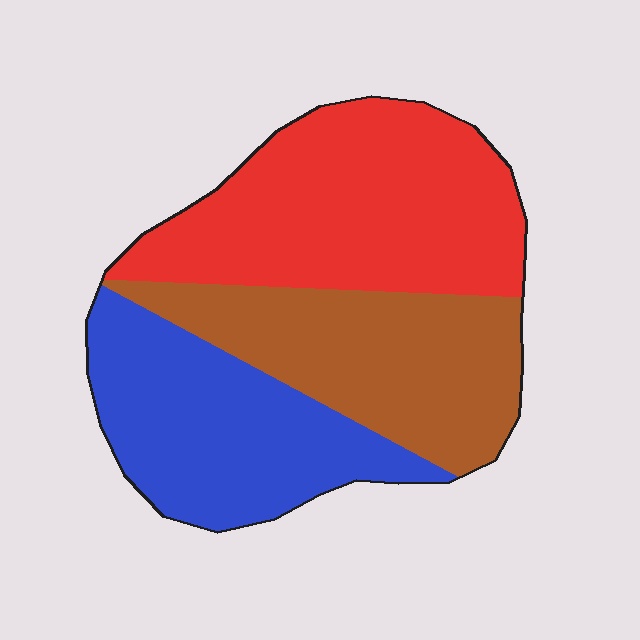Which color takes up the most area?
Red, at roughly 40%.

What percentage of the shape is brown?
Brown covers 30% of the shape.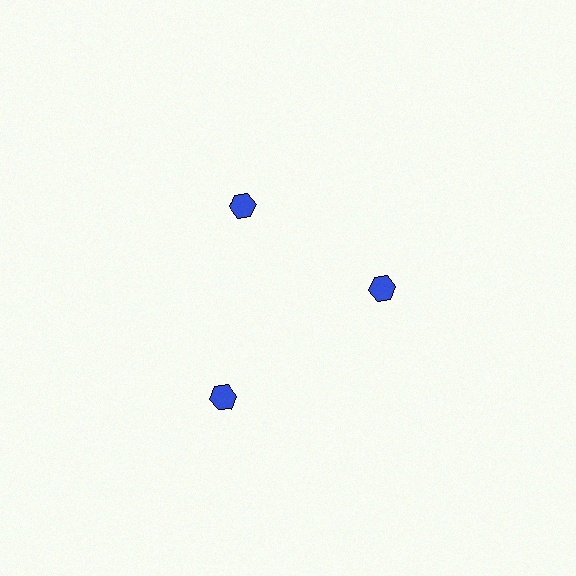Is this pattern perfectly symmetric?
No. The 3 blue hexagons are arranged in a ring, but one element near the 7 o'clock position is pushed outward from the center, breaking the 3-fold rotational symmetry.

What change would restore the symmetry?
The symmetry would be restored by moving it inward, back onto the ring so that all 3 hexagons sit at equal angles and equal distance from the center.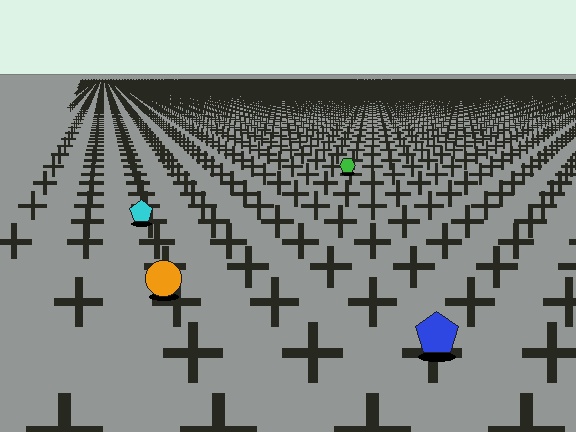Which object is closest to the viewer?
The blue pentagon is closest. The texture marks near it are larger and more spread out.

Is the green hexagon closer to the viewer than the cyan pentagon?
No. The cyan pentagon is closer — you can tell from the texture gradient: the ground texture is coarser near it.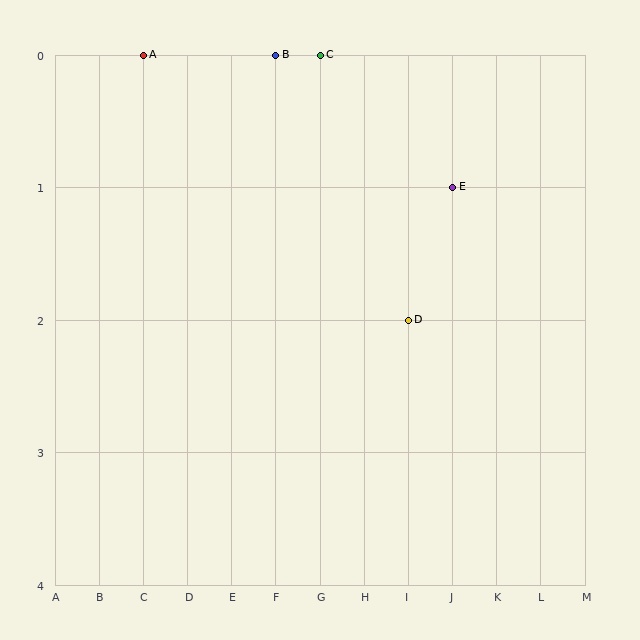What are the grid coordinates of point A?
Point A is at grid coordinates (C, 0).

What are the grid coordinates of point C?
Point C is at grid coordinates (G, 0).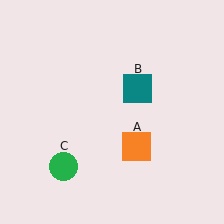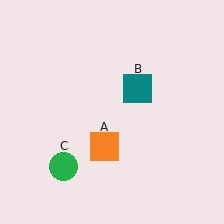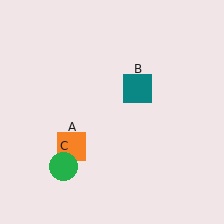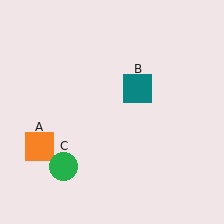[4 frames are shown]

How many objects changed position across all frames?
1 object changed position: orange square (object A).